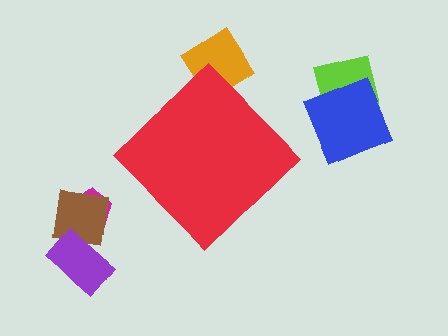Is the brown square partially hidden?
No, the brown square is fully visible.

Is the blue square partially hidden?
No, the blue square is fully visible.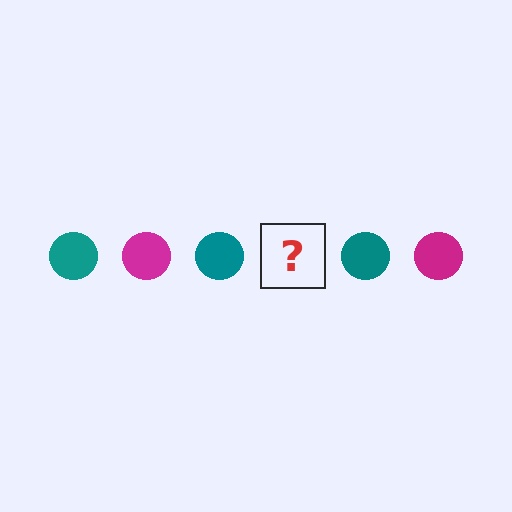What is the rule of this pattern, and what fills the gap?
The rule is that the pattern cycles through teal, magenta circles. The gap should be filled with a magenta circle.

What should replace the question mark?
The question mark should be replaced with a magenta circle.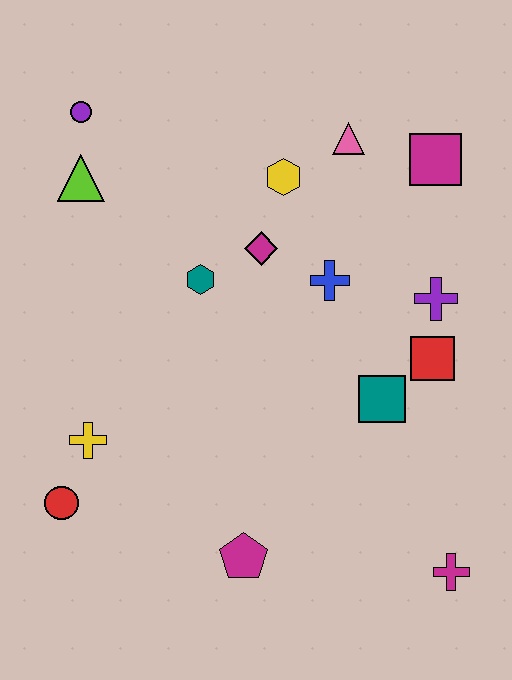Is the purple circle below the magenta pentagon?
No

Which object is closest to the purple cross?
The red square is closest to the purple cross.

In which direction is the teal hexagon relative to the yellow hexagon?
The teal hexagon is below the yellow hexagon.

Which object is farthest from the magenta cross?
The purple circle is farthest from the magenta cross.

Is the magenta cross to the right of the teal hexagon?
Yes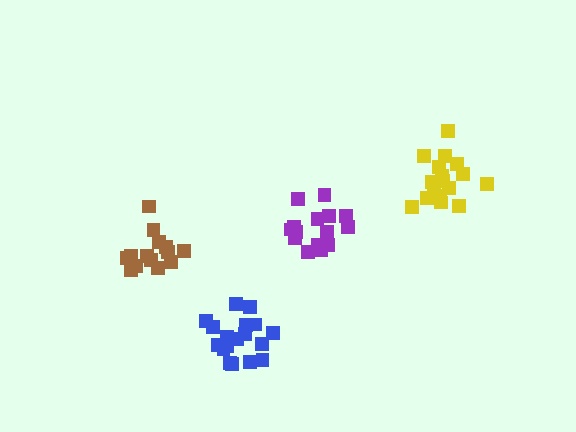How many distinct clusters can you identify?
There are 4 distinct clusters.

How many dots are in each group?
Group 1: 16 dots, Group 2: 18 dots, Group 3: 18 dots, Group 4: 14 dots (66 total).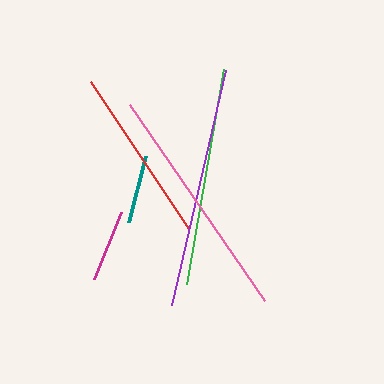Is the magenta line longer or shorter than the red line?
The red line is longer than the magenta line.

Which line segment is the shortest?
The teal line is the shortest at approximately 68 pixels.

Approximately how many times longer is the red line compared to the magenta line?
The red line is approximately 2.5 times the length of the magenta line.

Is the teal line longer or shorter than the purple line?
The purple line is longer than the teal line.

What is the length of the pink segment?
The pink segment is approximately 238 pixels long.